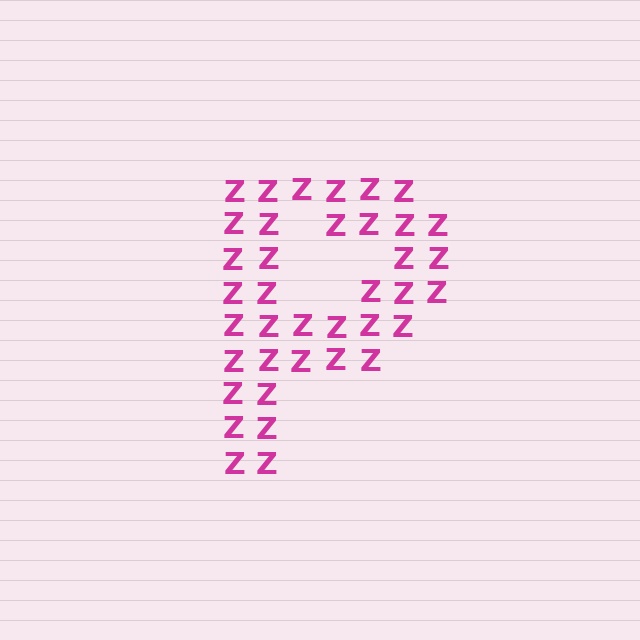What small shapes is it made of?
It is made of small letter Z's.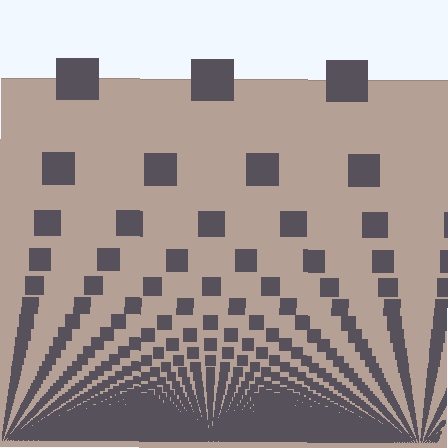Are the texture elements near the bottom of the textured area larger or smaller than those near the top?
Smaller. The gradient is inverted — elements near the bottom are smaller and denser.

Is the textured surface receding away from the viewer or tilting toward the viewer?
The surface appears to tilt toward the viewer. Texture elements get larger and sparser toward the top.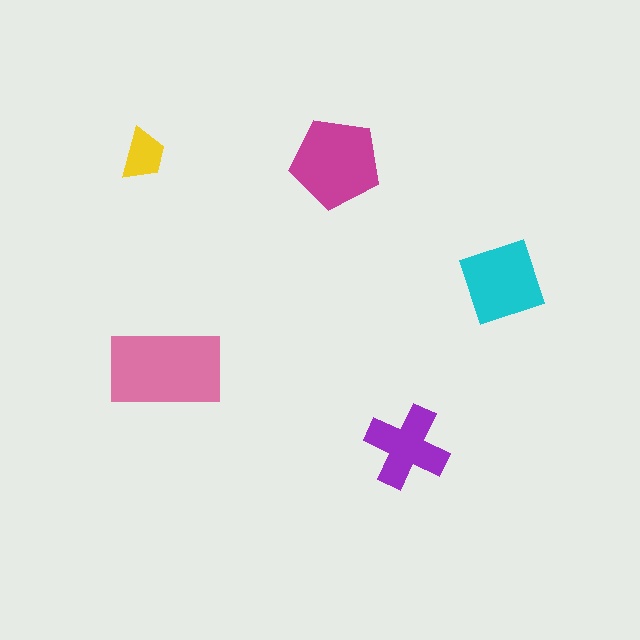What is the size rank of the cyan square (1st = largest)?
3rd.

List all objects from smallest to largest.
The yellow trapezoid, the purple cross, the cyan square, the magenta pentagon, the pink rectangle.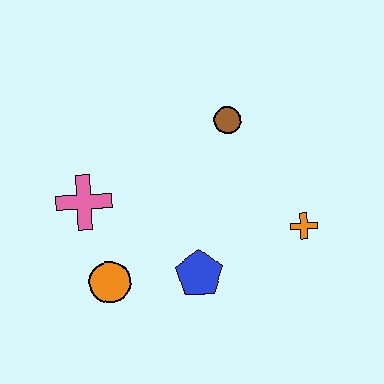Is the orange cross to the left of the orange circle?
No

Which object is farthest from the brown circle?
The orange circle is farthest from the brown circle.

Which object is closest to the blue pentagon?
The orange circle is closest to the blue pentagon.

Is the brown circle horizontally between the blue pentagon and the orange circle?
No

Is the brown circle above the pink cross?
Yes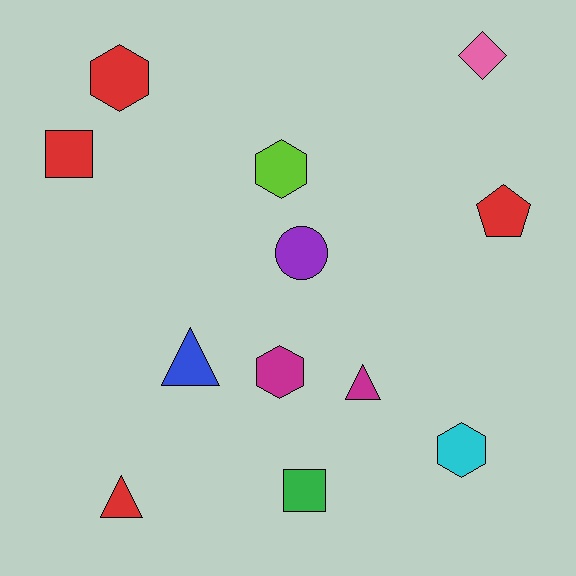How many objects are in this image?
There are 12 objects.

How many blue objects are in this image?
There is 1 blue object.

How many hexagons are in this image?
There are 4 hexagons.